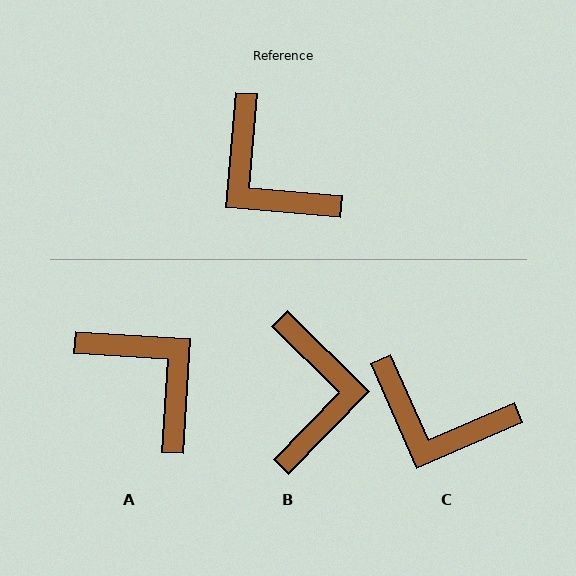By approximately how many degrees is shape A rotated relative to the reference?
Approximately 178 degrees clockwise.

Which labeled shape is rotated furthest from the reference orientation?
A, about 178 degrees away.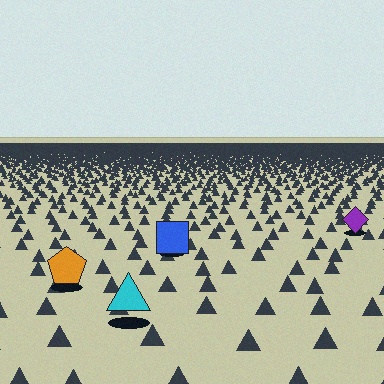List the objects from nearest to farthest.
From nearest to farthest: the cyan triangle, the orange pentagon, the blue square, the purple diamond.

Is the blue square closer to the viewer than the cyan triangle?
No. The cyan triangle is closer — you can tell from the texture gradient: the ground texture is coarser near it.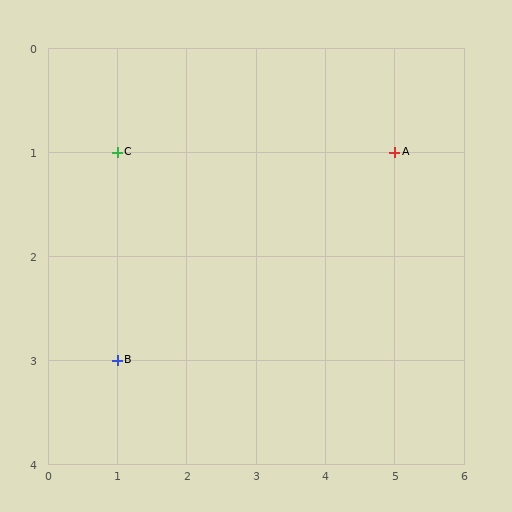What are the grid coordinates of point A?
Point A is at grid coordinates (5, 1).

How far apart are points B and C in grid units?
Points B and C are 2 rows apart.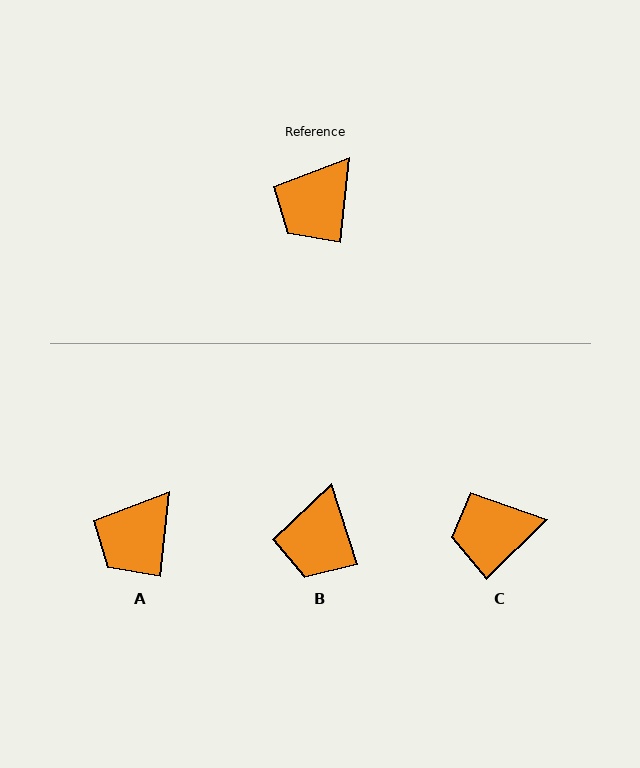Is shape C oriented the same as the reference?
No, it is off by about 40 degrees.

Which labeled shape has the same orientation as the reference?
A.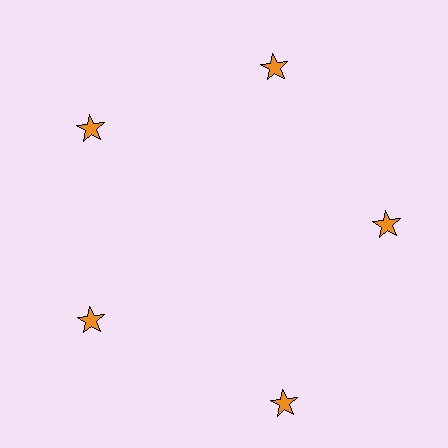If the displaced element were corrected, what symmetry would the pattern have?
It would have 5-fold rotational symmetry — the pattern would map onto itself every 72 degrees.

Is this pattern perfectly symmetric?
No. The 5 orange stars are arranged in a ring, but one element near the 5 o'clock position is pushed outward from the center, breaking the 5-fold rotational symmetry.